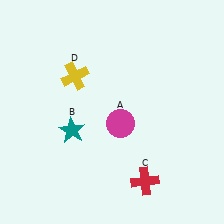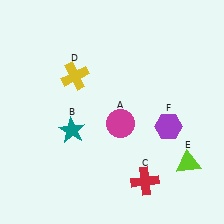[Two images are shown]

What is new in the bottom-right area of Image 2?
A lime triangle (E) was added in the bottom-right area of Image 2.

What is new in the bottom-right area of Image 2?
A purple hexagon (F) was added in the bottom-right area of Image 2.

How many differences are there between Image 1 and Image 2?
There are 2 differences between the two images.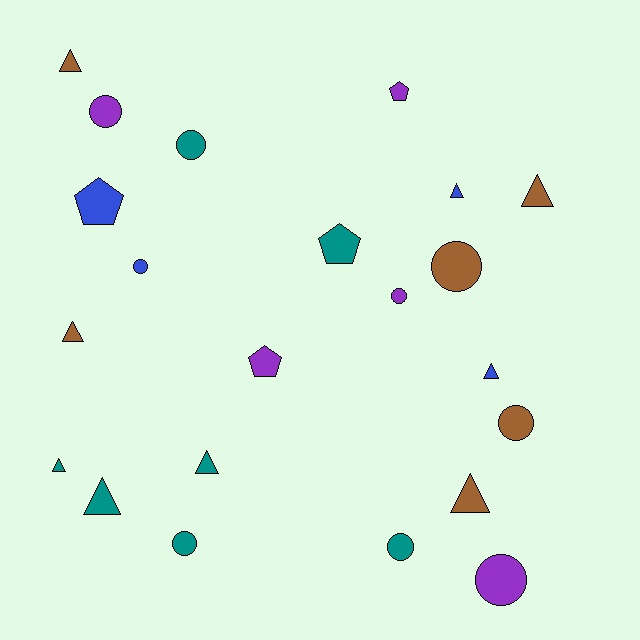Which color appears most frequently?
Teal, with 7 objects.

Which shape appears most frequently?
Circle, with 9 objects.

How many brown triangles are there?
There are 4 brown triangles.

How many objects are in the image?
There are 22 objects.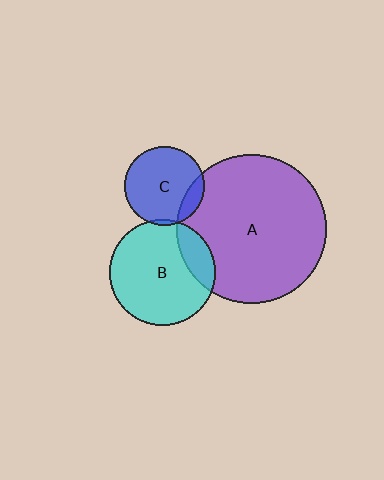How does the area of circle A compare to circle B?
Approximately 2.0 times.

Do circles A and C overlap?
Yes.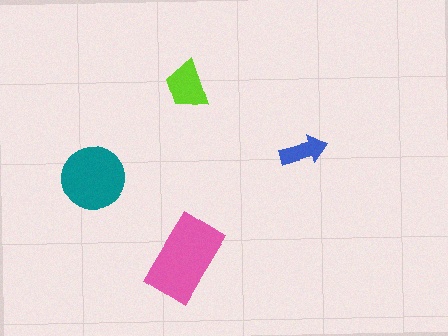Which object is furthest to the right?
The blue arrow is rightmost.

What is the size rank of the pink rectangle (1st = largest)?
1st.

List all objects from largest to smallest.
The pink rectangle, the teal circle, the lime trapezoid, the blue arrow.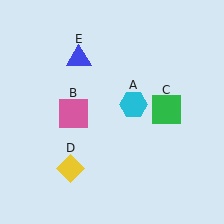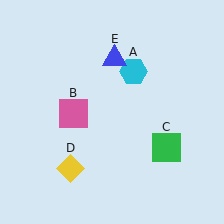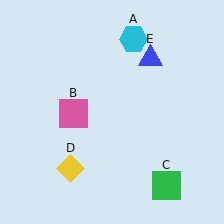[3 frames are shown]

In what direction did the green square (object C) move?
The green square (object C) moved down.